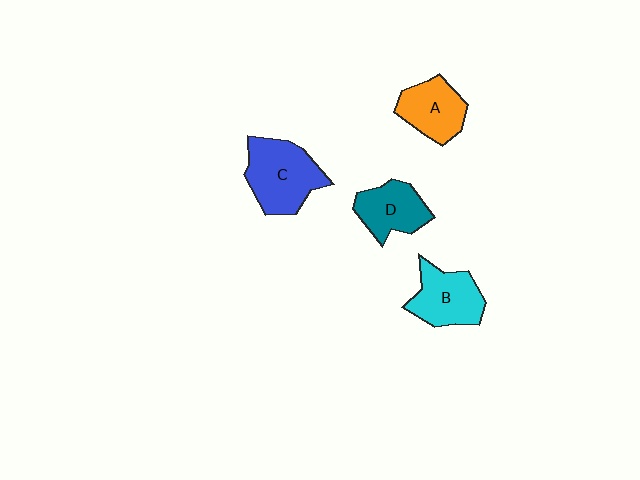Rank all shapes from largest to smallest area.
From largest to smallest: C (blue), B (cyan), A (orange), D (teal).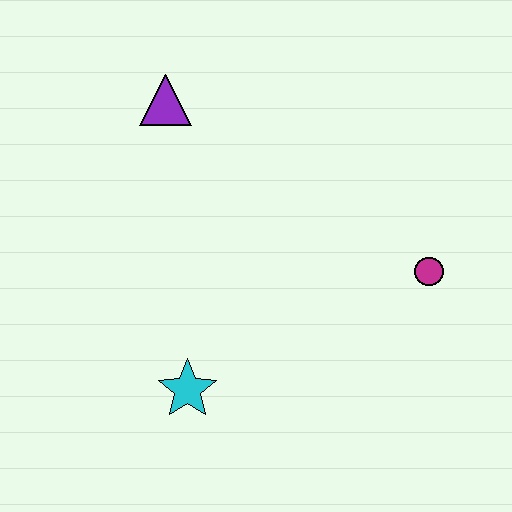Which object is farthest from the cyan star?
The purple triangle is farthest from the cyan star.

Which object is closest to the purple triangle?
The cyan star is closest to the purple triangle.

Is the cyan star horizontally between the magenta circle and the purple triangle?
Yes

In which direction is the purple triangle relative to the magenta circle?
The purple triangle is to the left of the magenta circle.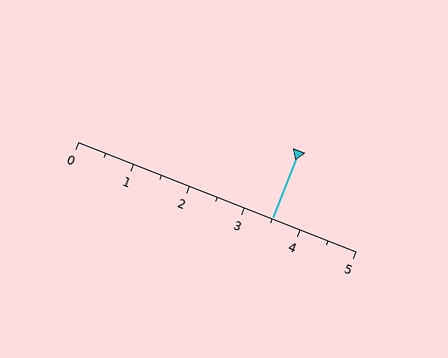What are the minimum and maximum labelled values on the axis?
The axis runs from 0 to 5.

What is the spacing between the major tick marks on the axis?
The major ticks are spaced 1 apart.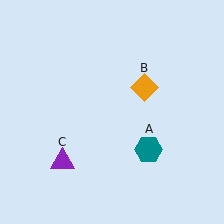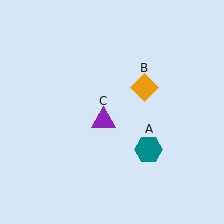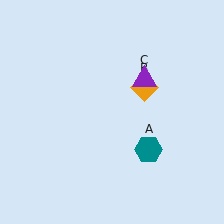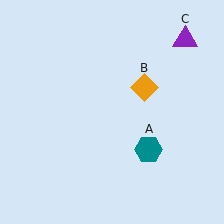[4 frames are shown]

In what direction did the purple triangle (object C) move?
The purple triangle (object C) moved up and to the right.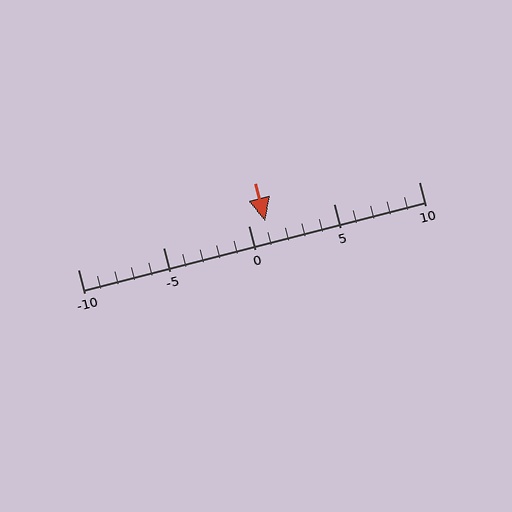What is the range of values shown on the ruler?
The ruler shows values from -10 to 10.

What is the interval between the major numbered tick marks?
The major tick marks are spaced 5 units apart.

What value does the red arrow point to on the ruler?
The red arrow points to approximately 1.